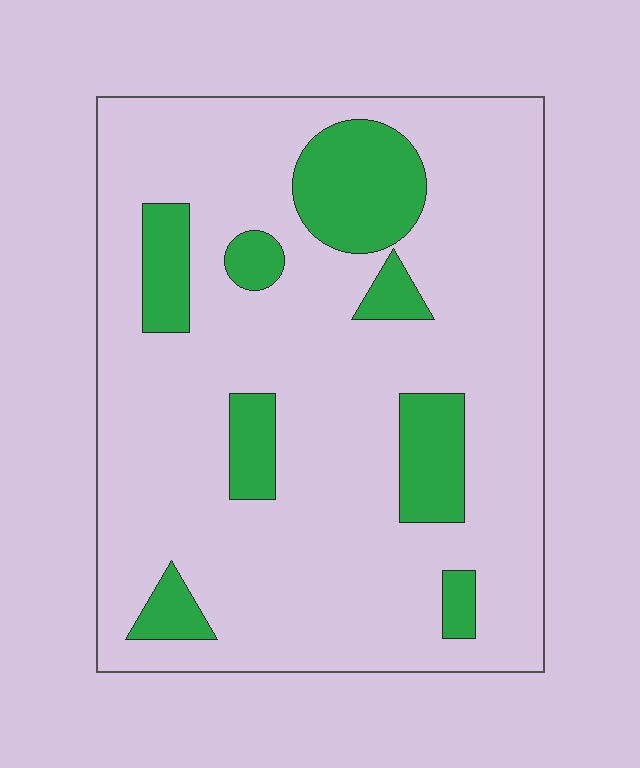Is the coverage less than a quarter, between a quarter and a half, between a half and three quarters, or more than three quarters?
Less than a quarter.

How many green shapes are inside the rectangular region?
8.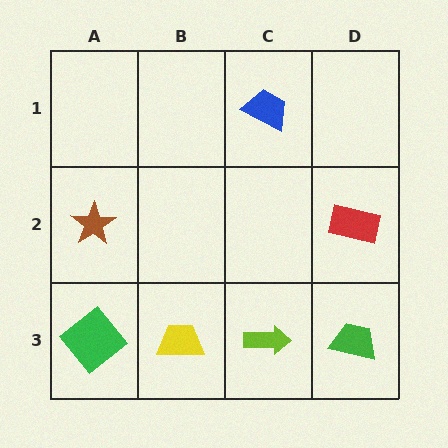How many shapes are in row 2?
2 shapes.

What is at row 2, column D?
A red rectangle.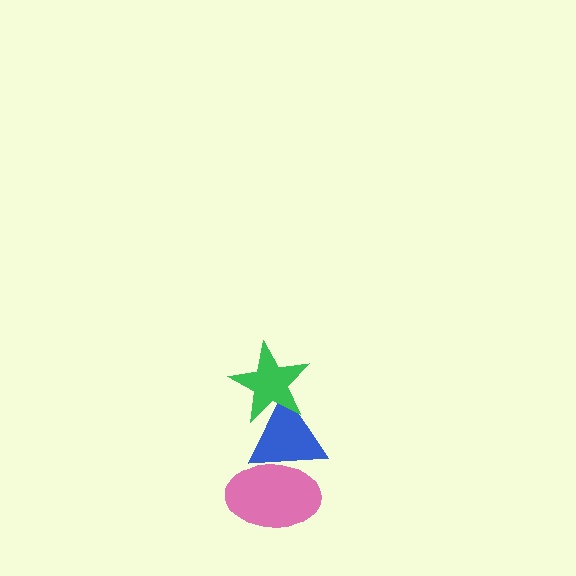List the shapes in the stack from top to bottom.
From top to bottom: the green star, the blue triangle, the pink ellipse.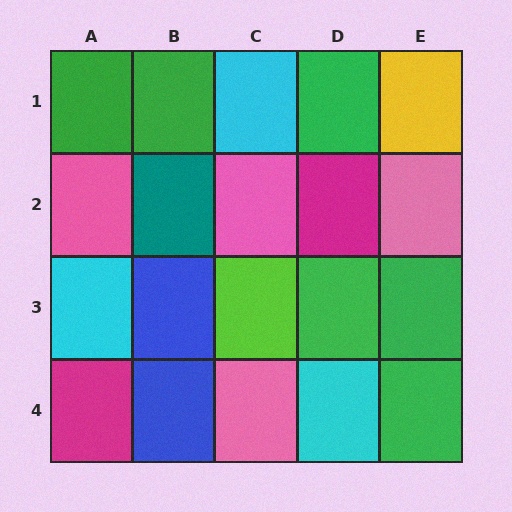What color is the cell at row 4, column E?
Green.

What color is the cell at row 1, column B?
Green.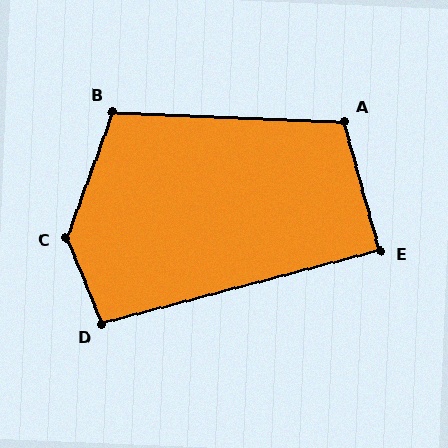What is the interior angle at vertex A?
Approximately 108 degrees (obtuse).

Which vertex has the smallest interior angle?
E, at approximately 90 degrees.